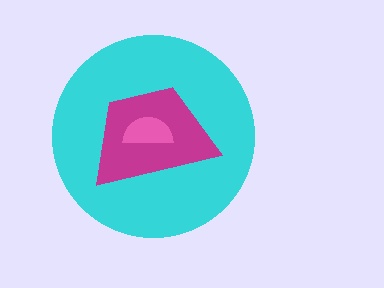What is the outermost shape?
The cyan circle.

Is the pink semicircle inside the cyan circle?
Yes.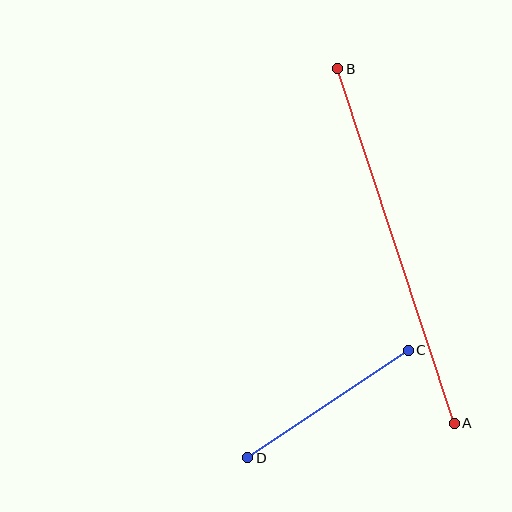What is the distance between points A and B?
The distance is approximately 373 pixels.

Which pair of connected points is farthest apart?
Points A and B are farthest apart.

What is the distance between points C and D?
The distance is approximately 193 pixels.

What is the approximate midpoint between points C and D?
The midpoint is at approximately (328, 404) pixels.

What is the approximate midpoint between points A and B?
The midpoint is at approximately (396, 246) pixels.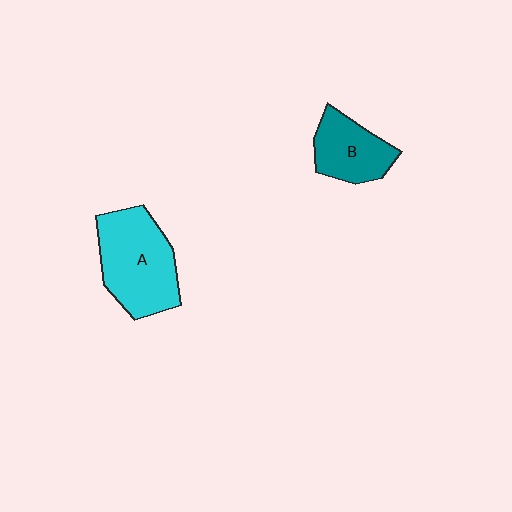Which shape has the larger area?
Shape A (cyan).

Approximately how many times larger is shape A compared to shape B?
Approximately 1.6 times.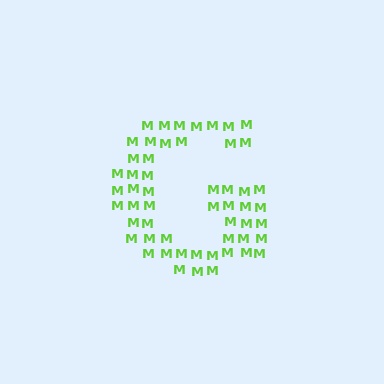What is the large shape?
The large shape is the letter G.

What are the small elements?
The small elements are letter M's.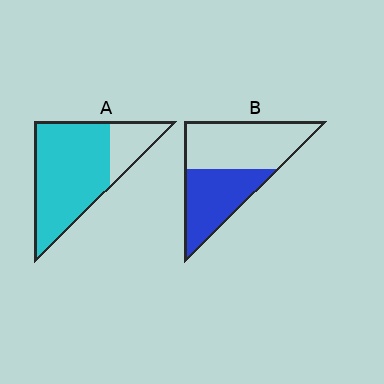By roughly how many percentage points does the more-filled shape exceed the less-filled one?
By roughly 35 percentage points (A over B).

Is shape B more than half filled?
No.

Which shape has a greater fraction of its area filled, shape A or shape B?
Shape A.